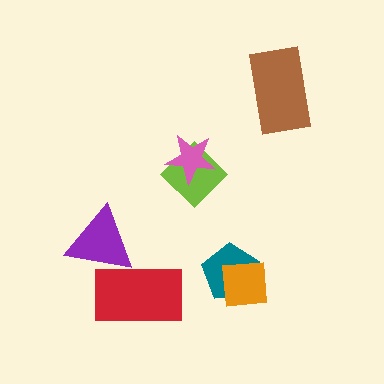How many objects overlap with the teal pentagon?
1 object overlaps with the teal pentagon.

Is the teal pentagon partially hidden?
Yes, it is partially covered by another shape.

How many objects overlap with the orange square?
1 object overlaps with the orange square.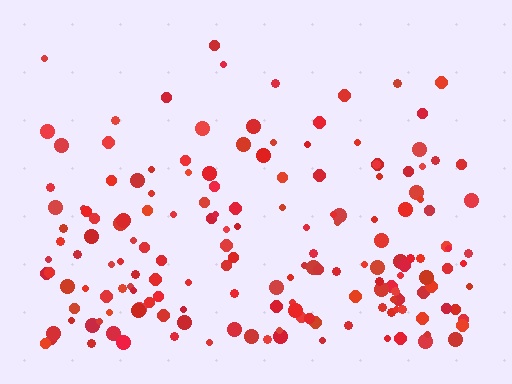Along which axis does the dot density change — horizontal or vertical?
Vertical.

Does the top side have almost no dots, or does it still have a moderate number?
Still a moderate number, just noticeably fewer than the bottom.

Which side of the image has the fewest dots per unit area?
The top.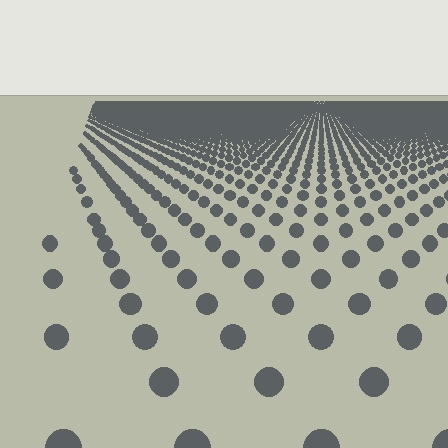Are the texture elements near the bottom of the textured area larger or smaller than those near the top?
Larger. Near the bottom, elements are closer to the viewer and appear at a bigger on-screen size.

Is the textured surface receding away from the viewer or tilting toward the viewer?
The surface is receding away from the viewer. Texture elements get smaller and denser toward the top.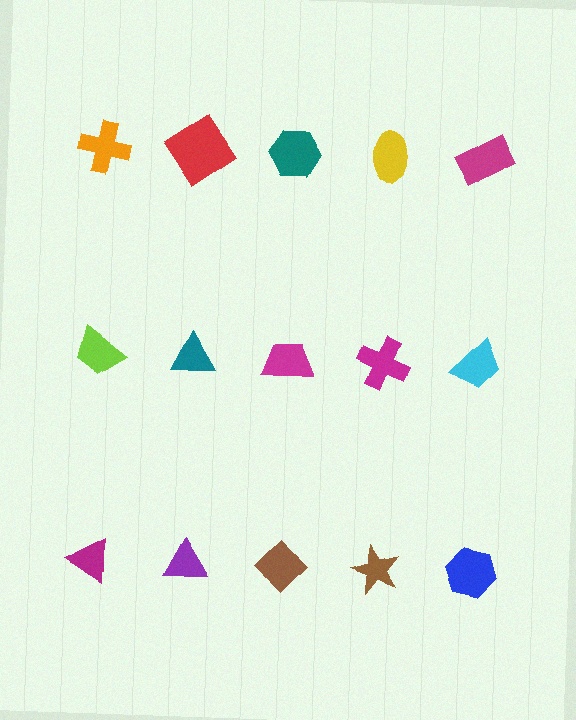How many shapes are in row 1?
5 shapes.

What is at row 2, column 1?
A lime trapezoid.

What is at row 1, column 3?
A teal hexagon.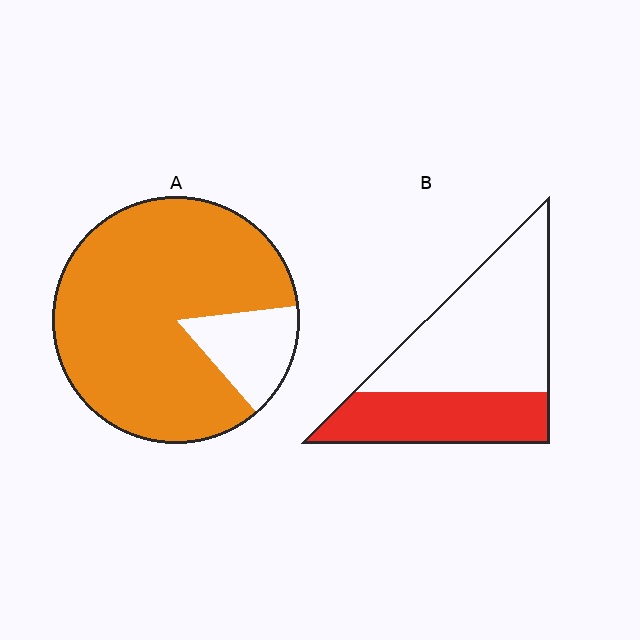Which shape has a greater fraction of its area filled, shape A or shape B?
Shape A.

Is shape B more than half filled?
No.